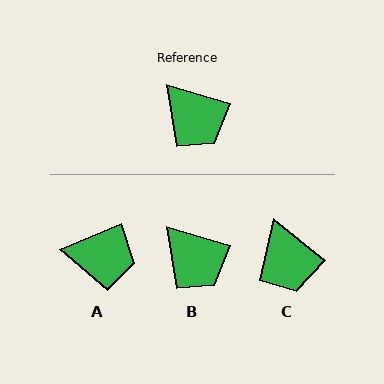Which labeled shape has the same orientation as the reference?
B.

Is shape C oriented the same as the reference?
No, it is off by about 22 degrees.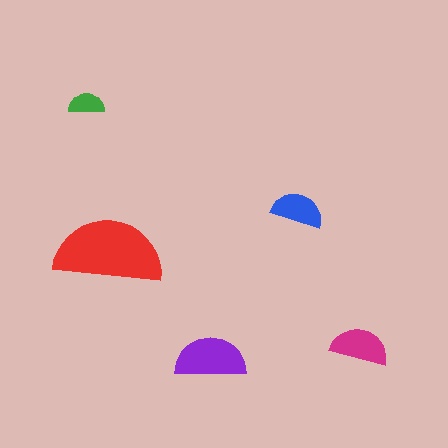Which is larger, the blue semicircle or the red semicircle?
The red one.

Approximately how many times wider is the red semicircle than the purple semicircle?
About 1.5 times wider.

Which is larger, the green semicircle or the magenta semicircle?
The magenta one.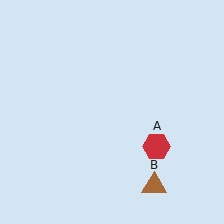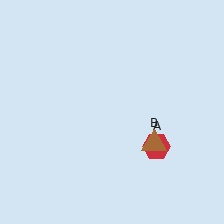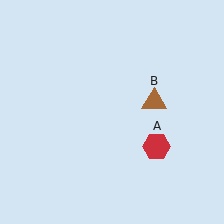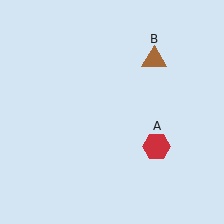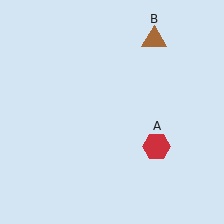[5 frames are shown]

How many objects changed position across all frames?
1 object changed position: brown triangle (object B).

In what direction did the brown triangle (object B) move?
The brown triangle (object B) moved up.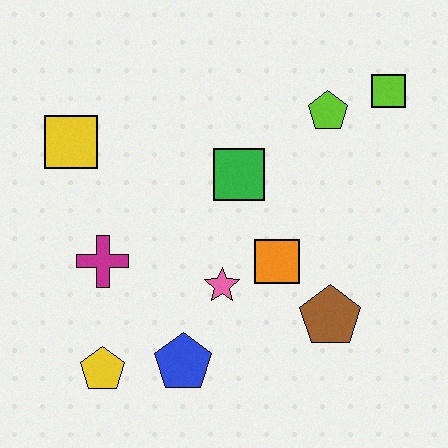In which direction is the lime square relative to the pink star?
The lime square is above the pink star.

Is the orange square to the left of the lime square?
Yes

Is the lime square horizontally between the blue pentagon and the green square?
No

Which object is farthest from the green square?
The yellow pentagon is farthest from the green square.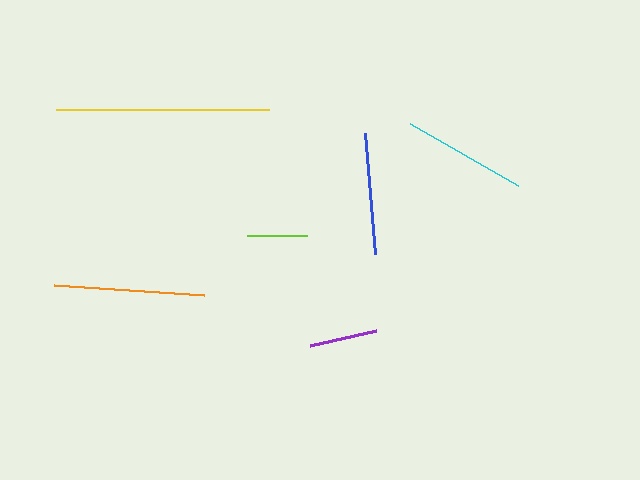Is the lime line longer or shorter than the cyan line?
The cyan line is longer than the lime line.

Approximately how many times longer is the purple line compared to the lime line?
The purple line is approximately 1.1 times the length of the lime line.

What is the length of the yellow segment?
The yellow segment is approximately 213 pixels long.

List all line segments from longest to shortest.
From longest to shortest: yellow, orange, cyan, blue, purple, lime.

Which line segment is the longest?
The yellow line is the longest at approximately 213 pixels.